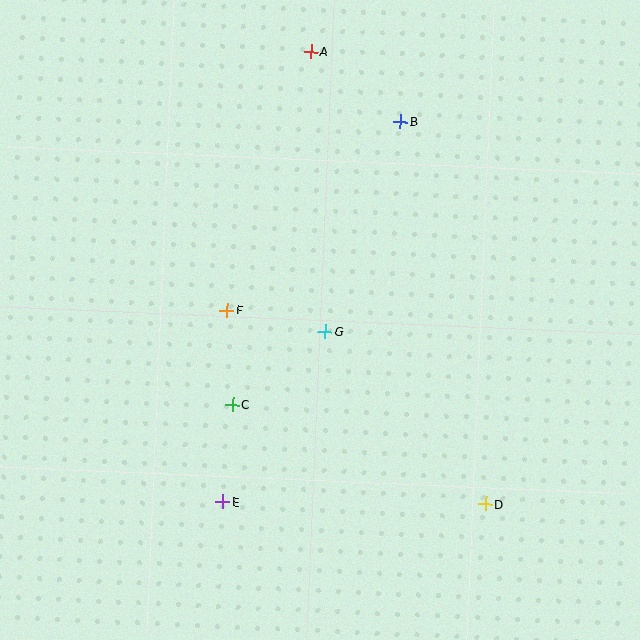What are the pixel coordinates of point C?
Point C is at (232, 405).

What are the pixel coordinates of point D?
Point D is at (486, 504).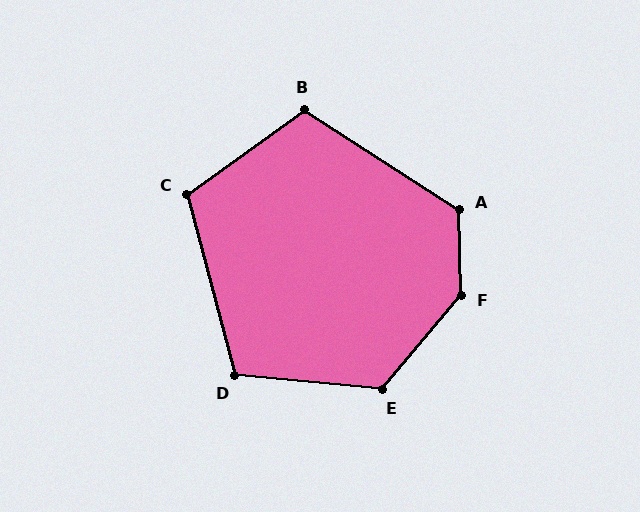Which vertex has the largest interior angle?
F, at approximately 138 degrees.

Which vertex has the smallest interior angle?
D, at approximately 110 degrees.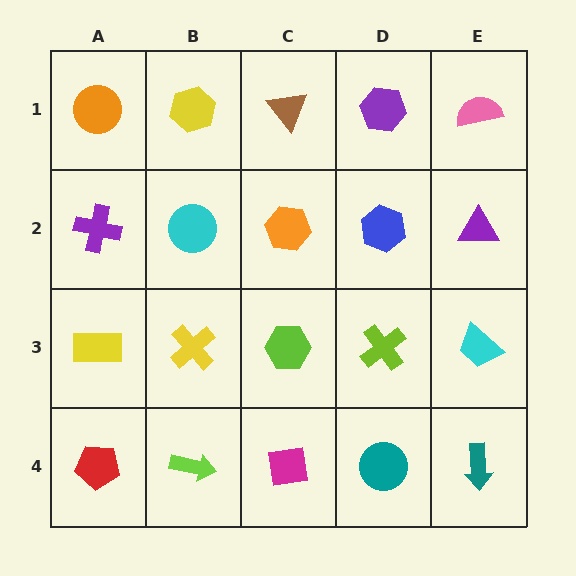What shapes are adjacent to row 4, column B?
A yellow cross (row 3, column B), a red pentagon (row 4, column A), a magenta square (row 4, column C).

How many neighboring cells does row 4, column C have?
3.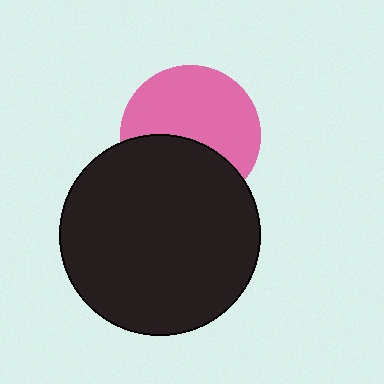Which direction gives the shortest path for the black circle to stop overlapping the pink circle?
Moving down gives the shortest separation.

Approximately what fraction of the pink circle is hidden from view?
Roughly 40% of the pink circle is hidden behind the black circle.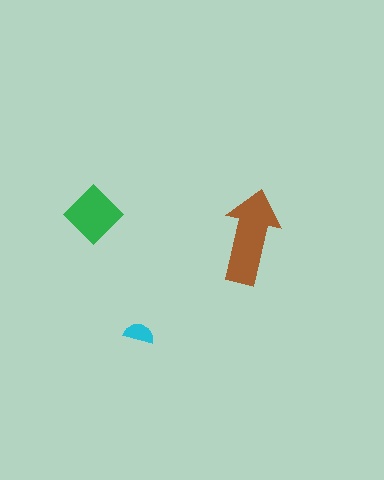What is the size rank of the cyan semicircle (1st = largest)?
3rd.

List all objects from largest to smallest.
The brown arrow, the green diamond, the cyan semicircle.